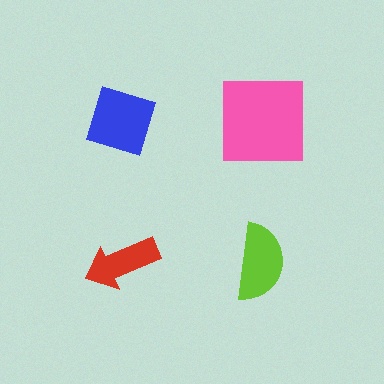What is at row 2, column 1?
A red arrow.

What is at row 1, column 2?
A pink square.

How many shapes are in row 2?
2 shapes.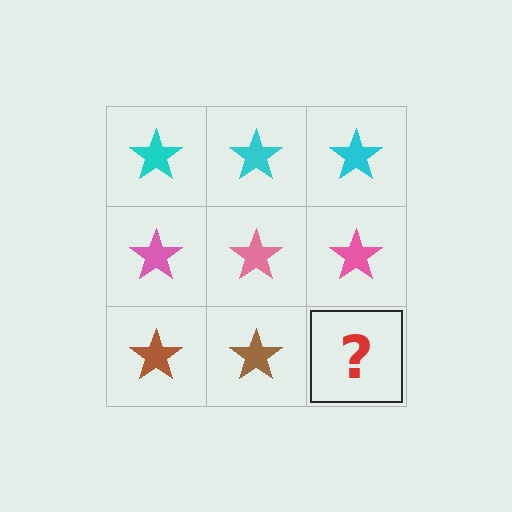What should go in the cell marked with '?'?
The missing cell should contain a brown star.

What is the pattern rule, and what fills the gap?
The rule is that each row has a consistent color. The gap should be filled with a brown star.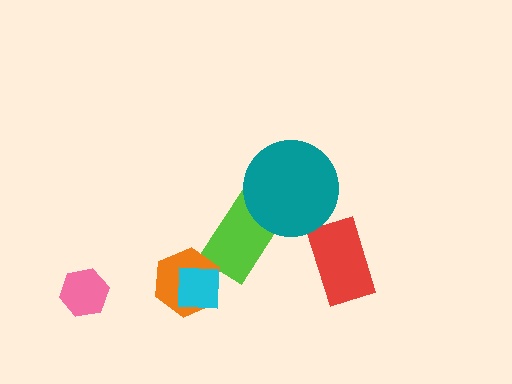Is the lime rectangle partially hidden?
Yes, it is partially covered by another shape.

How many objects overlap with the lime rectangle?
1 object overlaps with the lime rectangle.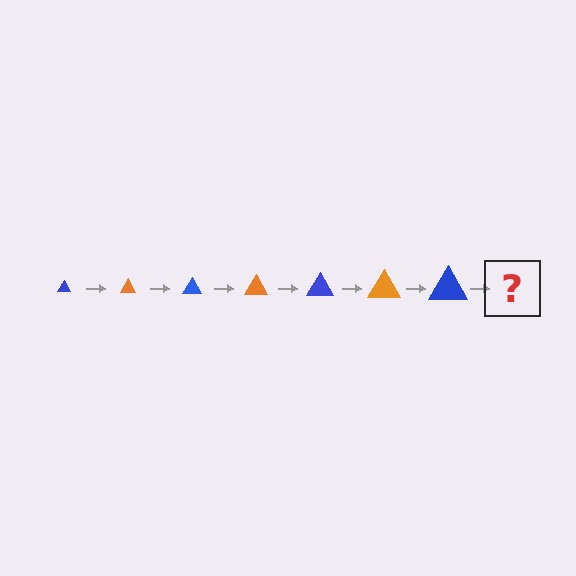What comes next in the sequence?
The next element should be an orange triangle, larger than the previous one.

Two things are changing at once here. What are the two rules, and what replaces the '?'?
The two rules are that the triangle grows larger each step and the color cycles through blue and orange. The '?' should be an orange triangle, larger than the previous one.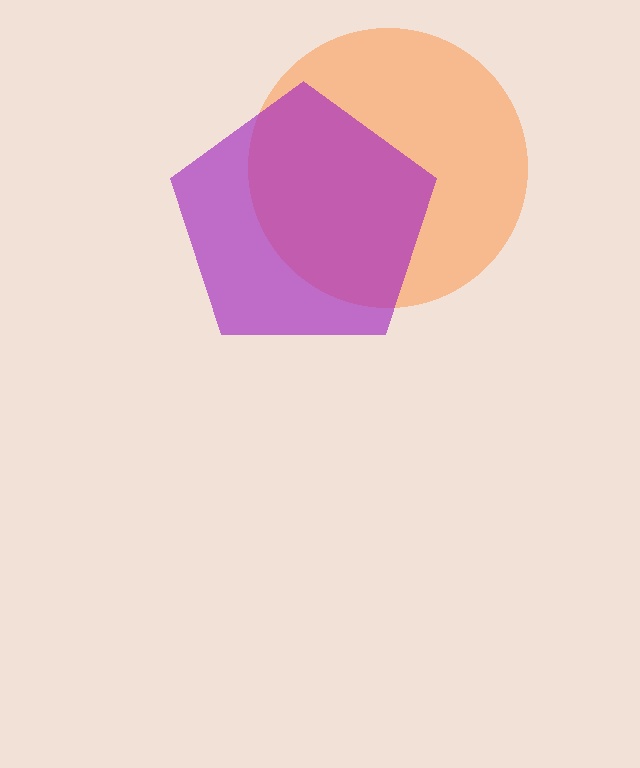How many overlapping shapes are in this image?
There are 2 overlapping shapes in the image.